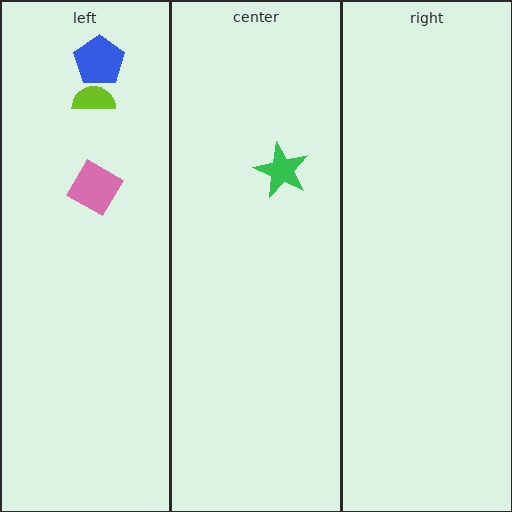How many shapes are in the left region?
3.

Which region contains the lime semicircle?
The left region.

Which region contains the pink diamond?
The left region.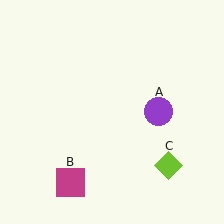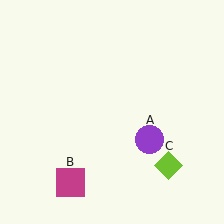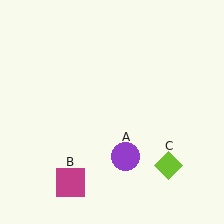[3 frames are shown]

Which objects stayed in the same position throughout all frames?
Magenta square (object B) and lime diamond (object C) remained stationary.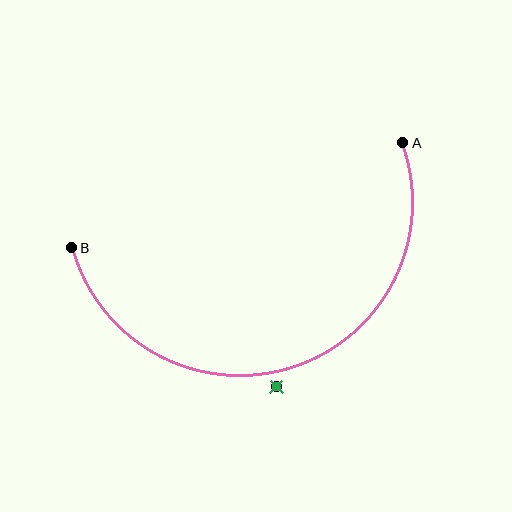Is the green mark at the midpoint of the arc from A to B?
No — the green mark does not lie on the arc at all. It sits slightly outside the curve.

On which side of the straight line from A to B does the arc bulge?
The arc bulges below the straight line connecting A and B.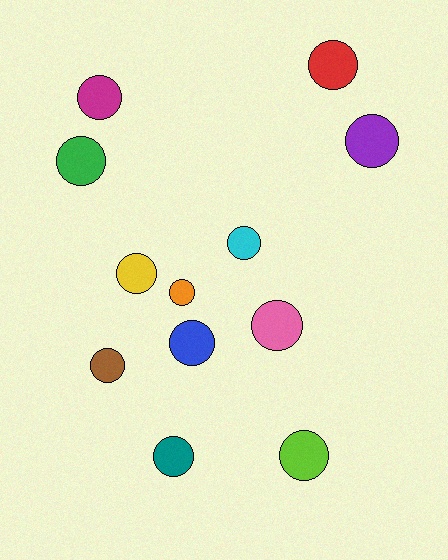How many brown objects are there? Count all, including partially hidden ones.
There is 1 brown object.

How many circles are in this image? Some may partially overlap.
There are 12 circles.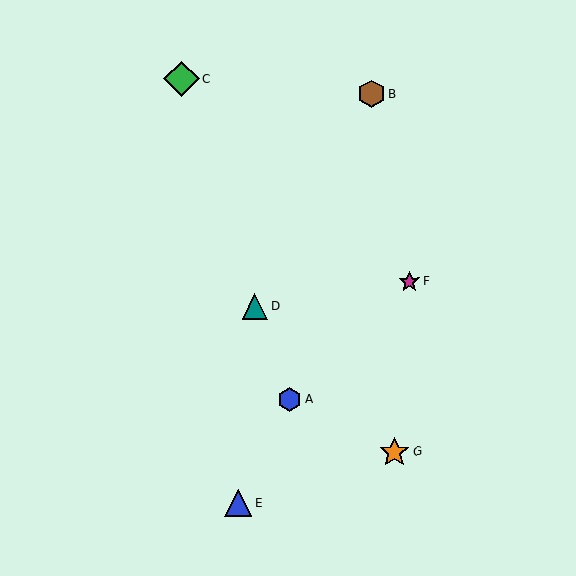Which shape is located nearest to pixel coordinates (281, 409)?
The blue hexagon (labeled A) at (290, 399) is nearest to that location.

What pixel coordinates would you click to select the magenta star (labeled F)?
Click at (409, 281) to select the magenta star F.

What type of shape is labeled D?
Shape D is a teal triangle.